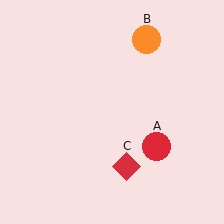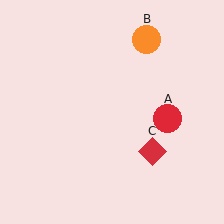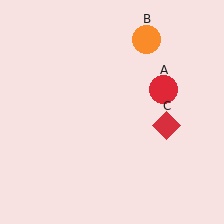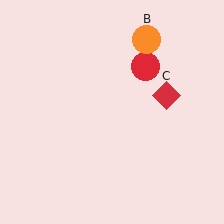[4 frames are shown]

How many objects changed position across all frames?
2 objects changed position: red circle (object A), red diamond (object C).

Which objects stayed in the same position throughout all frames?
Orange circle (object B) remained stationary.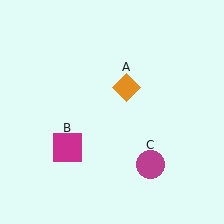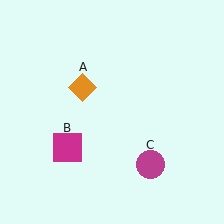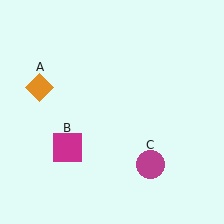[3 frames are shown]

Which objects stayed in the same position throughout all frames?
Magenta square (object B) and magenta circle (object C) remained stationary.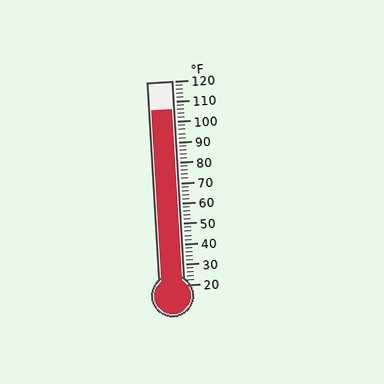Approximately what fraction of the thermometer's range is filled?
The thermometer is filled to approximately 85% of its range.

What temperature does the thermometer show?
The thermometer shows approximately 106°F.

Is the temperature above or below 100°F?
The temperature is above 100°F.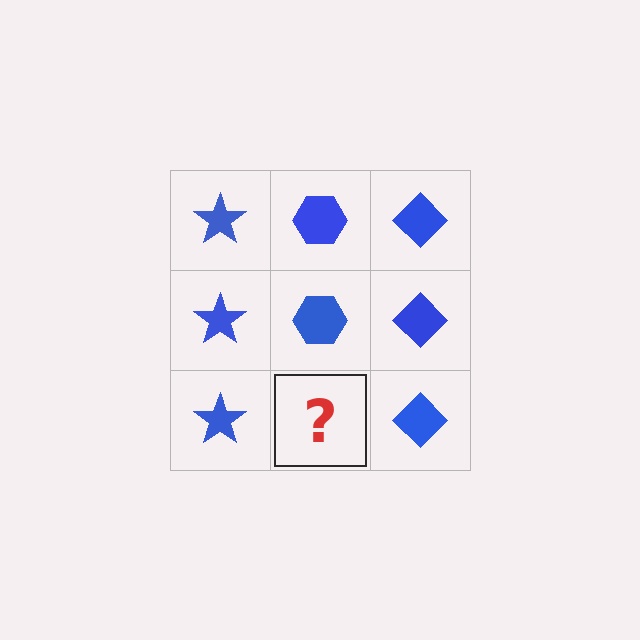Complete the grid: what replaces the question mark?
The question mark should be replaced with a blue hexagon.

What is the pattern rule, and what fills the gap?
The rule is that each column has a consistent shape. The gap should be filled with a blue hexagon.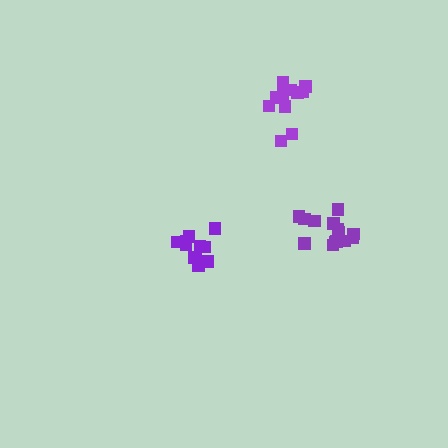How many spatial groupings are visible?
There are 3 spatial groupings.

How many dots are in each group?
Group 1: 14 dots, Group 2: 11 dots, Group 3: 13 dots (38 total).